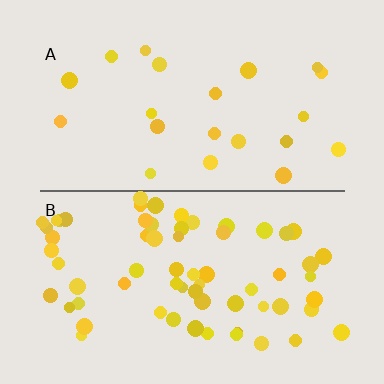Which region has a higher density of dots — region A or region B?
B (the bottom).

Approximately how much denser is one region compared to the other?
Approximately 3.1× — region B over region A.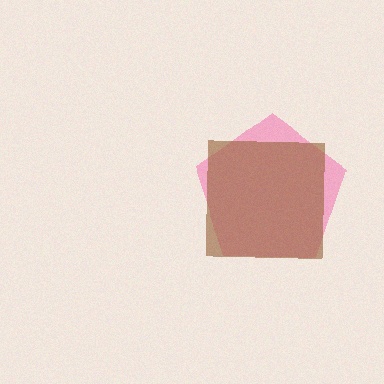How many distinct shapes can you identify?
There are 2 distinct shapes: a pink pentagon, a brown square.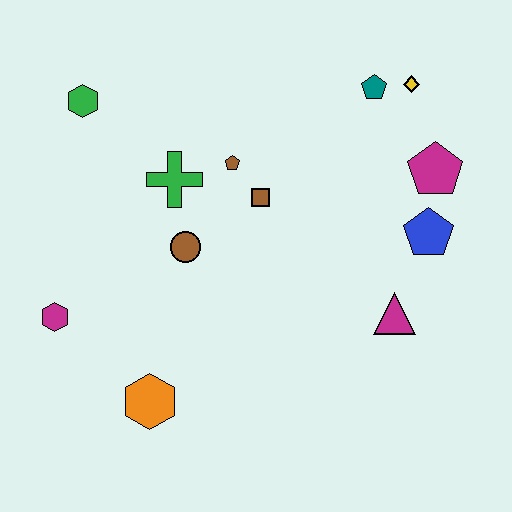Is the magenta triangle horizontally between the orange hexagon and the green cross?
No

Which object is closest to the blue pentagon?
The magenta pentagon is closest to the blue pentagon.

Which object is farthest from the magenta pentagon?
The magenta hexagon is farthest from the magenta pentagon.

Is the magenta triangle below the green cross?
Yes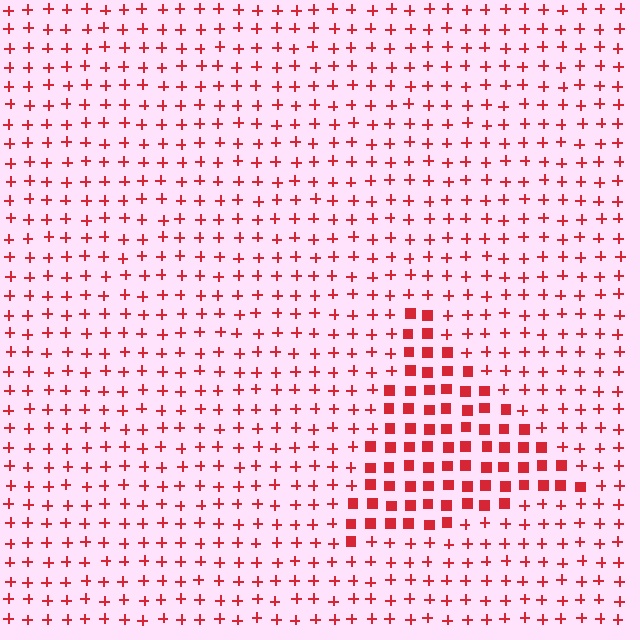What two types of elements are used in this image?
The image uses squares inside the triangle region and plus signs outside it.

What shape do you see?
I see a triangle.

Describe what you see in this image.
The image is filled with small red elements arranged in a uniform grid. A triangle-shaped region contains squares, while the surrounding area contains plus signs. The boundary is defined purely by the change in element shape.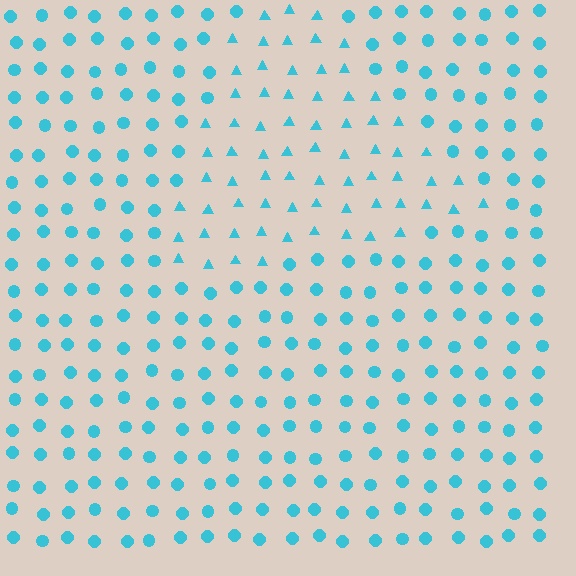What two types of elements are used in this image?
The image uses triangles inside the triangle region and circles outside it.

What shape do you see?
I see a triangle.